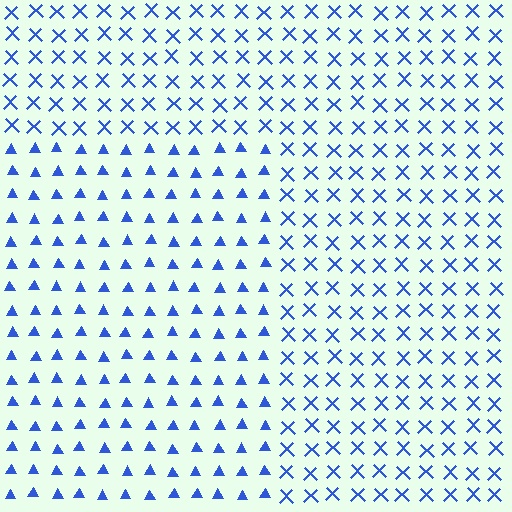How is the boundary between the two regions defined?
The boundary is defined by a change in element shape: triangles inside vs. X marks outside. All elements share the same color and spacing.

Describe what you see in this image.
The image is filled with small blue elements arranged in a uniform grid. A rectangle-shaped region contains triangles, while the surrounding area contains X marks. The boundary is defined purely by the change in element shape.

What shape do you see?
I see a rectangle.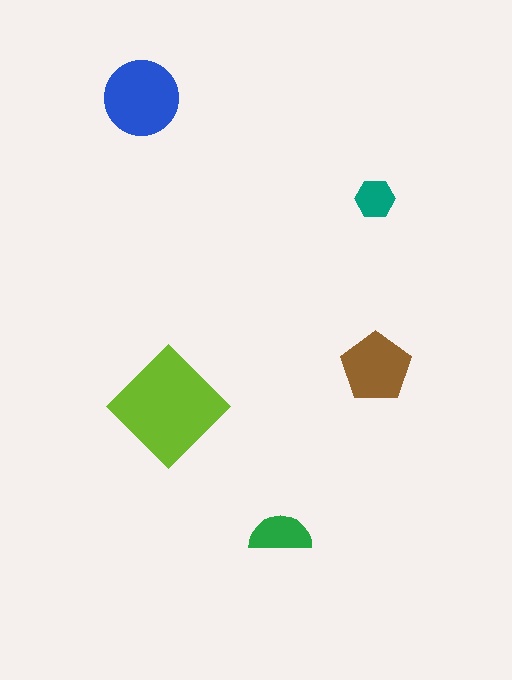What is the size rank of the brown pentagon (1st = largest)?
3rd.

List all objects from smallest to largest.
The teal hexagon, the green semicircle, the brown pentagon, the blue circle, the lime diamond.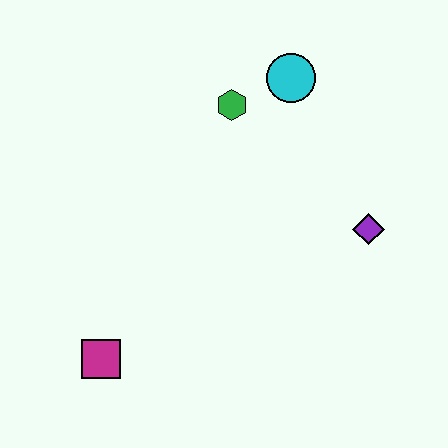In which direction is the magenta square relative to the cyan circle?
The magenta square is below the cyan circle.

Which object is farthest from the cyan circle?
The magenta square is farthest from the cyan circle.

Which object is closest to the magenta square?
The green hexagon is closest to the magenta square.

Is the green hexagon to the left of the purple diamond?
Yes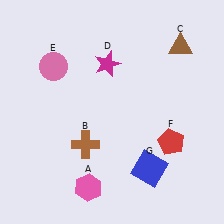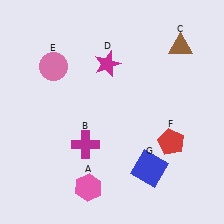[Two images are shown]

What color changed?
The cross (B) changed from brown in Image 1 to magenta in Image 2.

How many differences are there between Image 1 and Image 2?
There is 1 difference between the two images.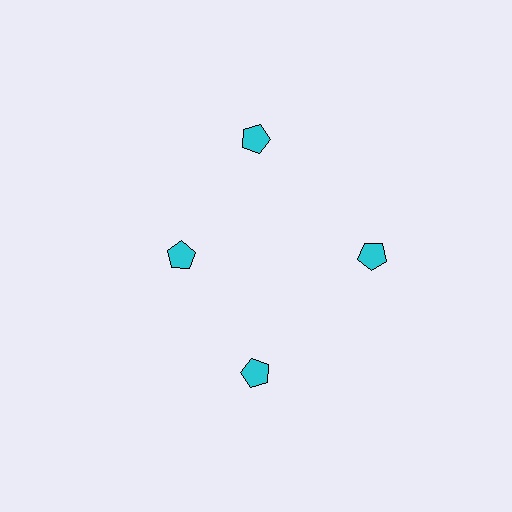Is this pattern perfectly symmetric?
No. The 4 cyan pentagons are arranged in a ring, but one element near the 9 o'clock position is pulled inward toward the center, breaking the 4-fold rotational symmetry.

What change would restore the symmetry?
The symmetry would be restored by moving it outward, back onto the ring so that all 4 pentagons sit at equal angles and equal distance from the center.